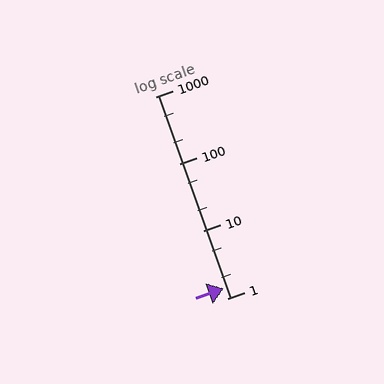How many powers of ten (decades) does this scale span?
The scale spans 3 decades, from 1 to 1000.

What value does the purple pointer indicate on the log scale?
The pointer indicates approximately 1.4.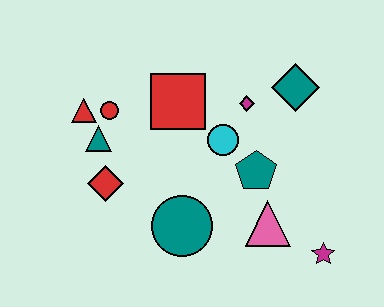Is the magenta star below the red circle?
Yes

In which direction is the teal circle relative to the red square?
The teal circle is below the red square.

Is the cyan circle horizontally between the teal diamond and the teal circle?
Yes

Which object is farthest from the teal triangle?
The magenta star is farthest from the teal triangle.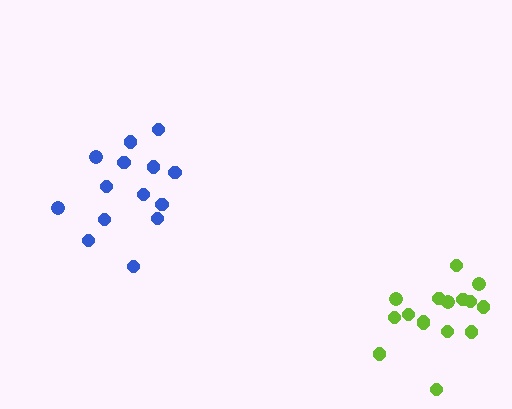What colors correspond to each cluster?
The clusters are colored: blue, lime.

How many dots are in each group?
Group 1: 14 dots, Group 2: 16 dots (30 total).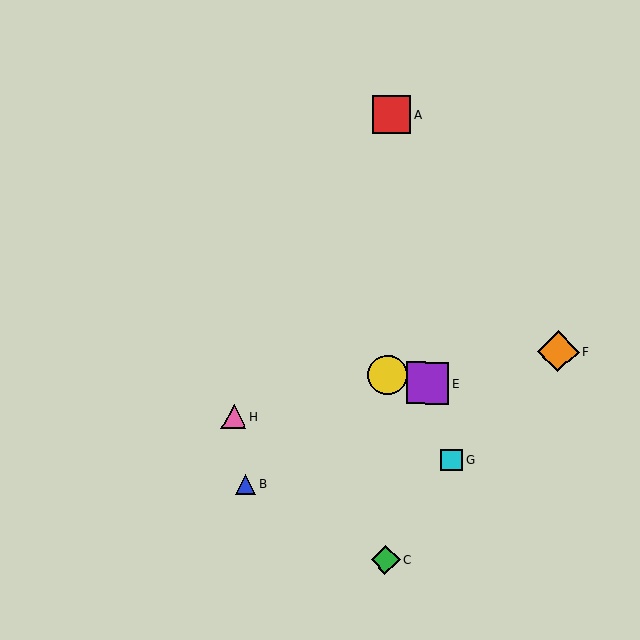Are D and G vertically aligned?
No, D is at x≈388 and G is at x≈452.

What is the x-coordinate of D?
Object D is at x≈388.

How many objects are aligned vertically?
3 objects (A, C, D) are aligned vertically.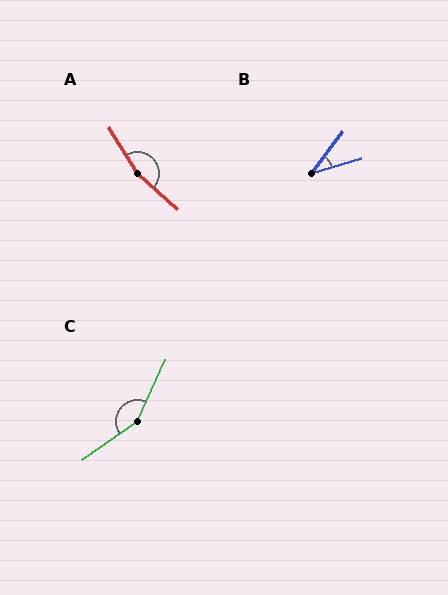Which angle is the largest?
A, at approximately 163 degrees.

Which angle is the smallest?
B, at approximately 37 degrees.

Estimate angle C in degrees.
Approximately 150 degrees.